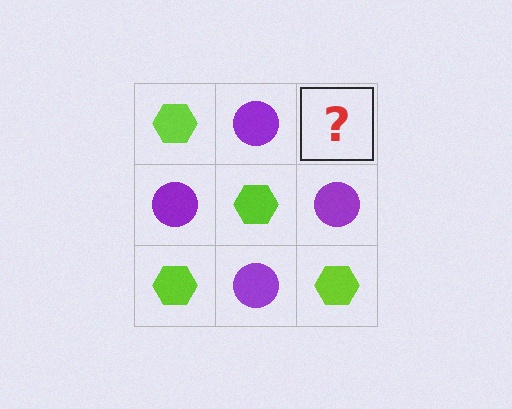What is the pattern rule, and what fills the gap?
The rule is that it alternates lime hexagon and purple circle in a checkerboard pattern. The gap should be filled with a lime hexagon.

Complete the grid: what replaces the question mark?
The question mark should be replaced with a lime hexagon.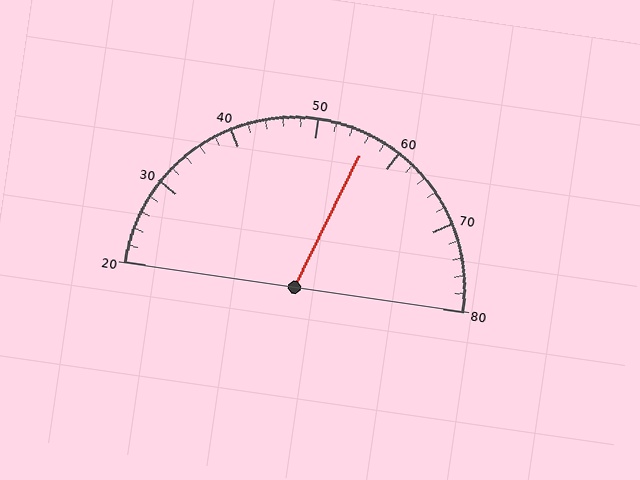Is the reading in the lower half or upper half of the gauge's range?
The reading is in the upper half of the range (20 to 80).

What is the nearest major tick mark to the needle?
The nearest major tick mark is 60.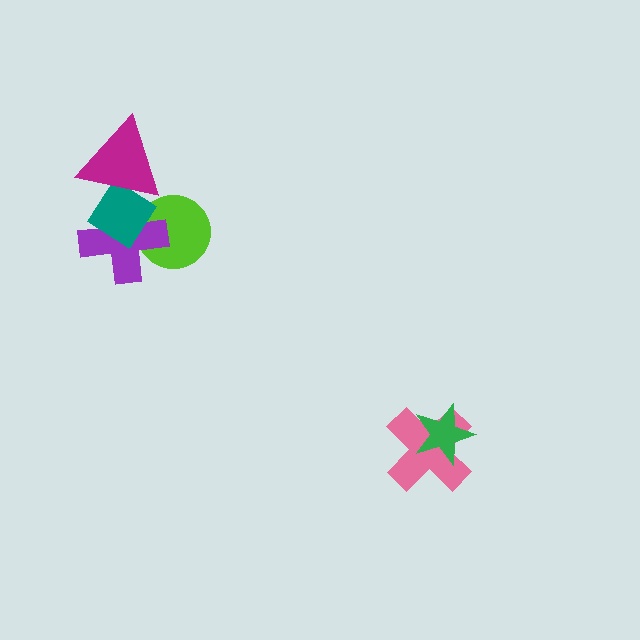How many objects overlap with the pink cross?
1 object overlaps with the pink cross.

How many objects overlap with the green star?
1 object overlaps with the green star.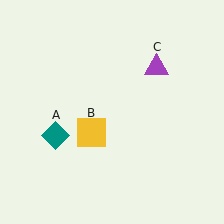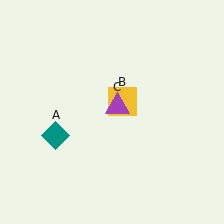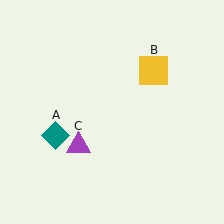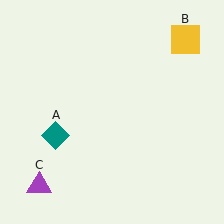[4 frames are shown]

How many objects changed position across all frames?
2 objects changed position: yellow square (object B), purple triangle (object C).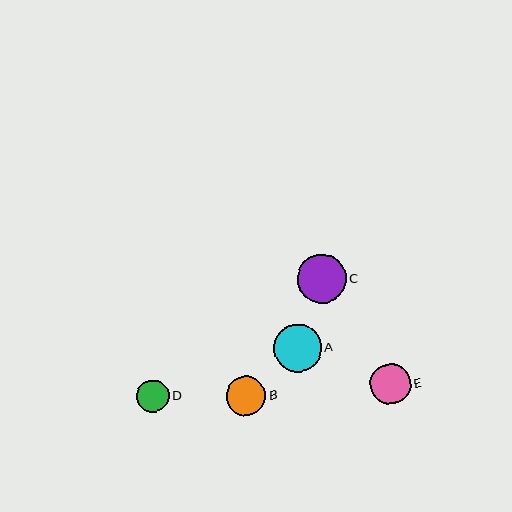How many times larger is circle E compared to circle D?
Circle E is approximately 1.3 times the size of circle D.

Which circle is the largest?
Circle C is the largest with a size of approximately 49 pixels.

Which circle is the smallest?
Circle D is the smallest with a size of approximately 32 pixels.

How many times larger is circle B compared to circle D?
Circle B is approximately 1.2 times the size of circle D.